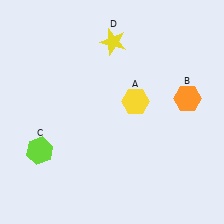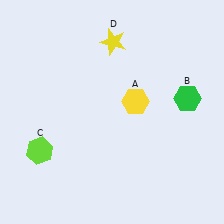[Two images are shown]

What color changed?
The hexagon (B) changed from orange in Image 1 to green in Image 2.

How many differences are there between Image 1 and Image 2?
There is 1 difference between the two images.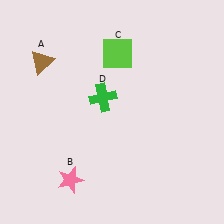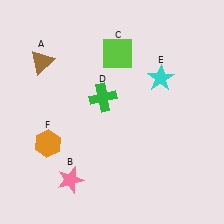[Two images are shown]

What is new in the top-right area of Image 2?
A cyan star (E) was added in the top-right area of Image 2.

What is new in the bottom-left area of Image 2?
An orange hexagon (F) was added in the bottom-left area of Image 2.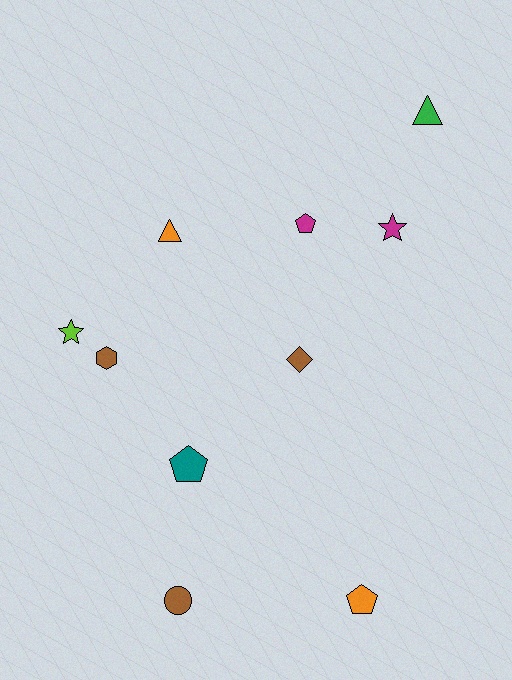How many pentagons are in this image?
There are 3 pentagons.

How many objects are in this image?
There are 10 objects.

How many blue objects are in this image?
There are no blue objects.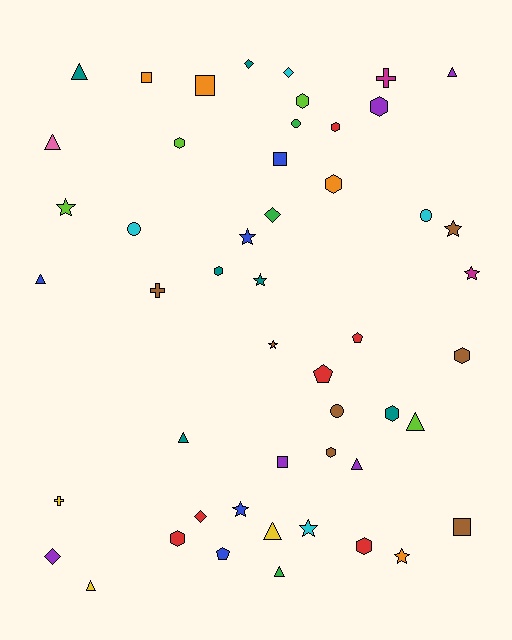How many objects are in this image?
There are 50 objects.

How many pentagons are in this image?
There are 3 pentagons.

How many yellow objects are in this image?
There are 3 yellow objects.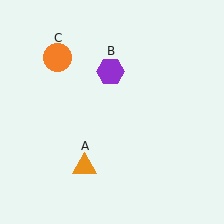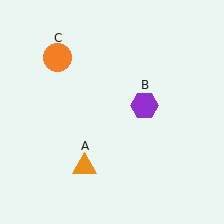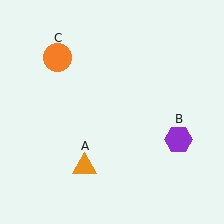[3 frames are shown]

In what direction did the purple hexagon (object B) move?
The purple hexagon (object B) moved down and to the right.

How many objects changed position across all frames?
1 object changed position: purple hexagon (object B).